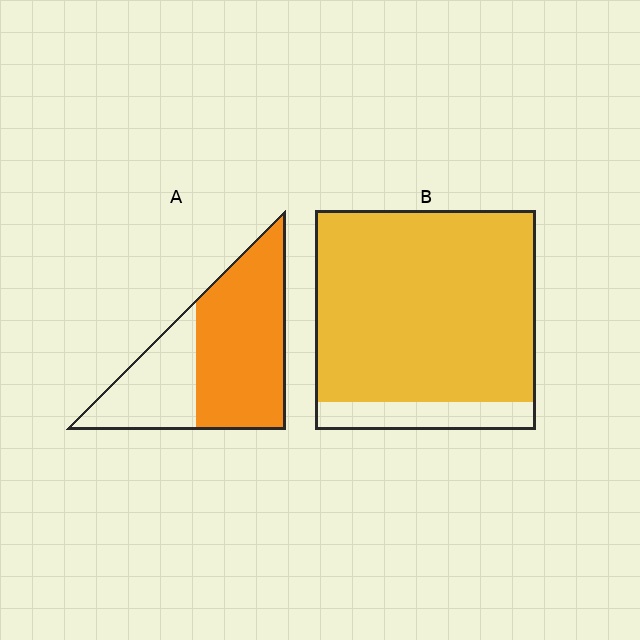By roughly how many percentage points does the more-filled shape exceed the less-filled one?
By roughly 20 percentage points (B over A).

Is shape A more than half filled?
Yes.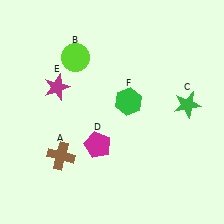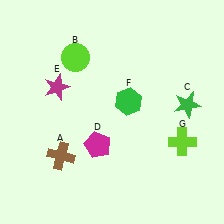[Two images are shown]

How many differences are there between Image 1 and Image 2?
There is 1 difference between the two images.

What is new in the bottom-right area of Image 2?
A lime cross (G) was added in the bottom-right area of Image 2.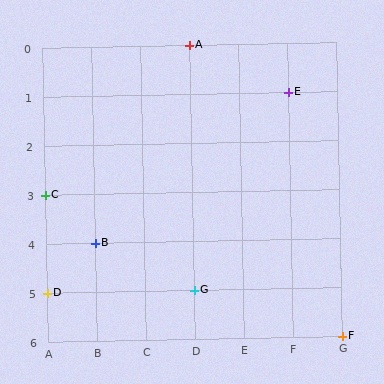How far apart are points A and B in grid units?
Points A and B are 2 columns and 4 rows apart (about 4.5 grid units diagonally).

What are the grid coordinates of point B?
Point B is at grid coordinates (B, 4).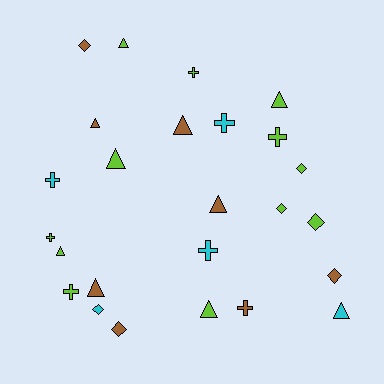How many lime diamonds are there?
There are 3 lime diamonds.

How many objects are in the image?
There are 25 objects.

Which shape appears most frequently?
Triangle, with 10 objects.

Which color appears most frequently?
Lime, with 12 objects.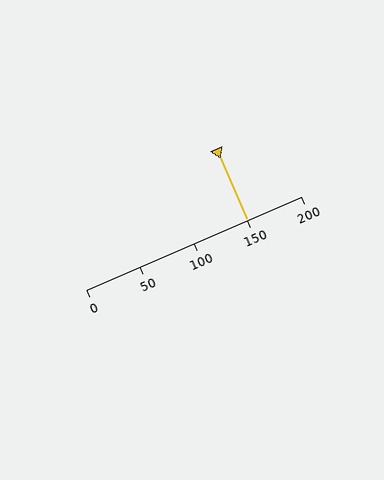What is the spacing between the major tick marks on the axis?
The major ticks are spaced 50 apart.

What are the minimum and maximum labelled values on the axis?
The axis runs from 0 to 200.